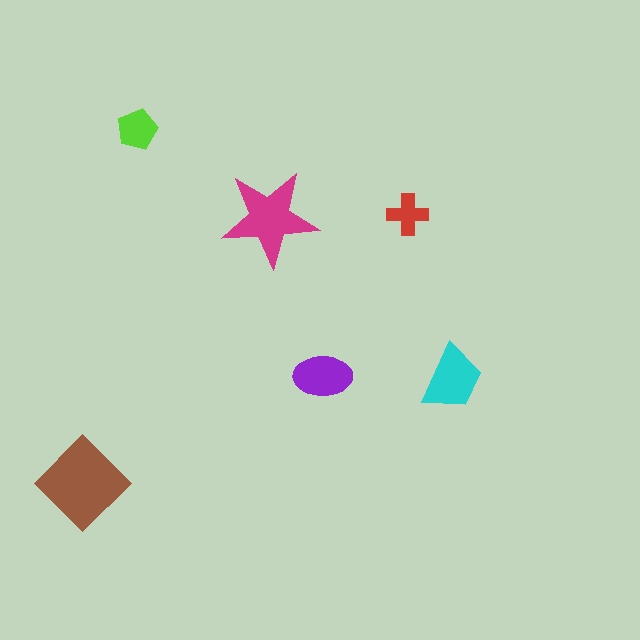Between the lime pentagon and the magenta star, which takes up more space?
The magenta star.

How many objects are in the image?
There are 6 objects in the image.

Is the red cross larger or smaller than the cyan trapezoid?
Smaller.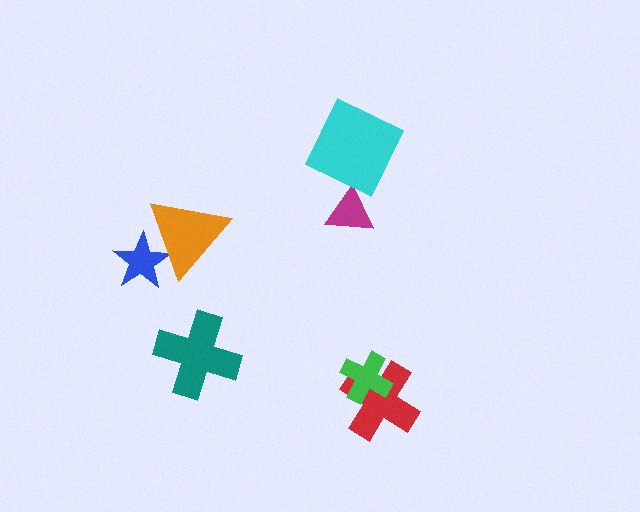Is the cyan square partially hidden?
No, no other shape covers it.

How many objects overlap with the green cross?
1 object overlaps with the green cross.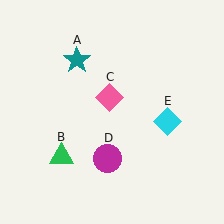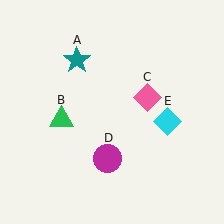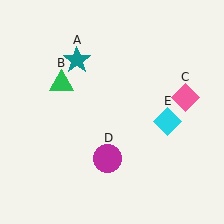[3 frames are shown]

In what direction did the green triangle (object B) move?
The green triangle (object B) moved up.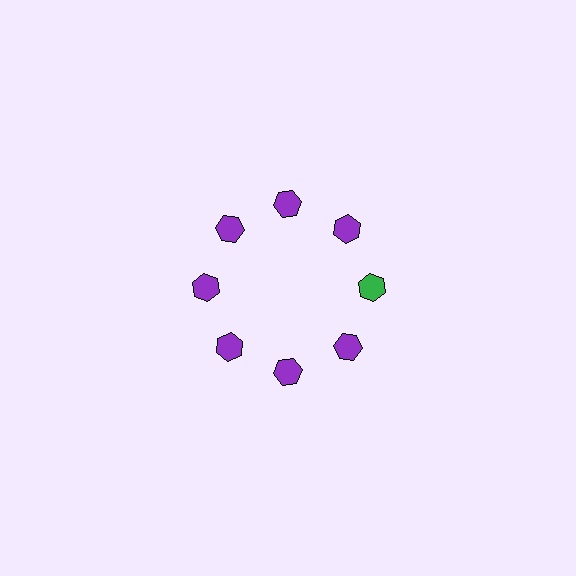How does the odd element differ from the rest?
It has a different color: green instead of purple.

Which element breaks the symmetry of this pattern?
The green hexagon at roughly the 3 o'clock position breaks the symmetry. All other shapes are purple hexagons.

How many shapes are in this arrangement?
There are 8 shapes arranged in a ring pattern.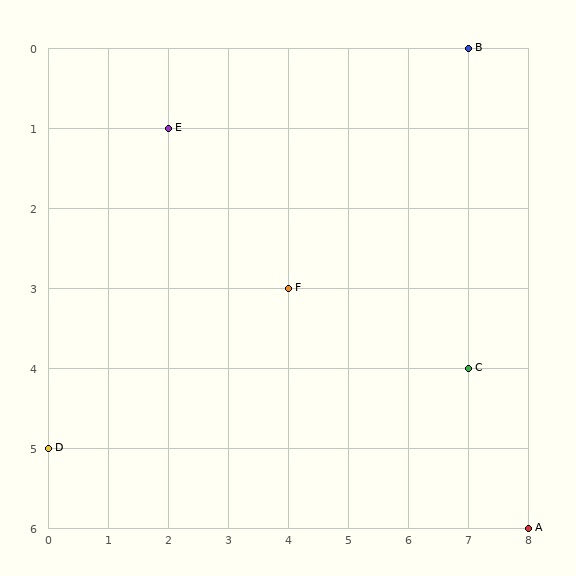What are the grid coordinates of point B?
Point B is at grid coordinates (7, 0).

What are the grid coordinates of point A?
Point A is at grid coordinates (8, 6).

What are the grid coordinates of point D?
Point D is at grid coordinates (0, 5).